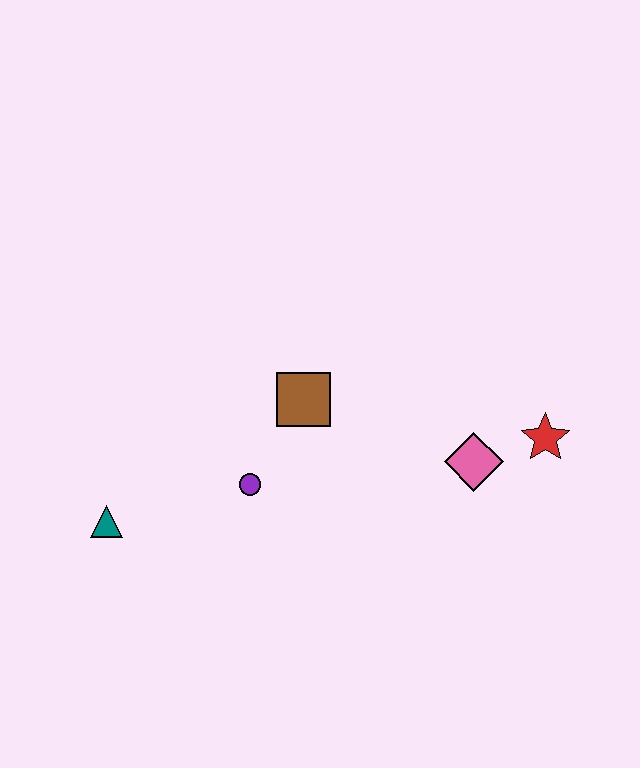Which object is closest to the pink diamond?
The red star is closest to the pink diamond.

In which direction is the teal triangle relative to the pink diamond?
The teal triangle is to the left of the pink diamond.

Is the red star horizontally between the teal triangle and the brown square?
No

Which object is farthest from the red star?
The teal triangle is farthest from the red star.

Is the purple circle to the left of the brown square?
Yes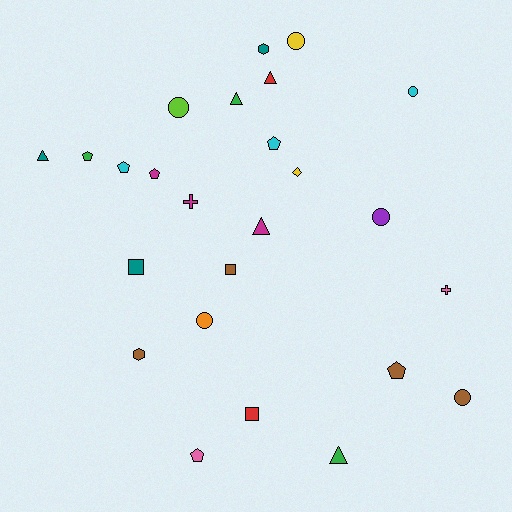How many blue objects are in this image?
There are no blue objects.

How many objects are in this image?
There are 25 objects.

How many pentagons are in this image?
There are 6 pentagons.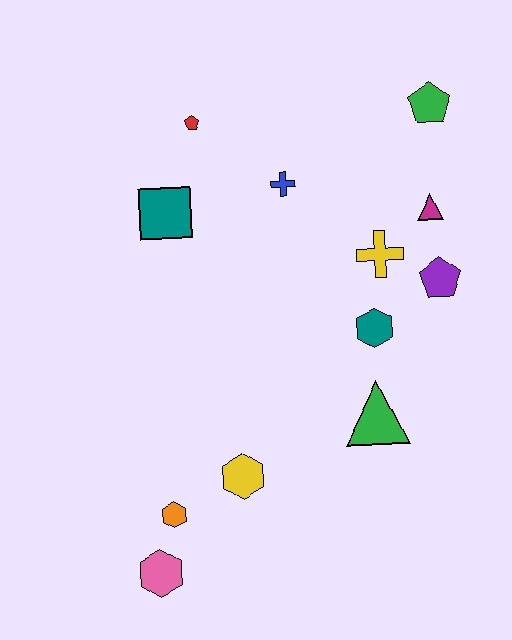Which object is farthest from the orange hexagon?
The green pentagon is farthest from the orange hexagon.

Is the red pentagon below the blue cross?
No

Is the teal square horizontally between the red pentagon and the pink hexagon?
Yes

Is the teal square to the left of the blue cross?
Yes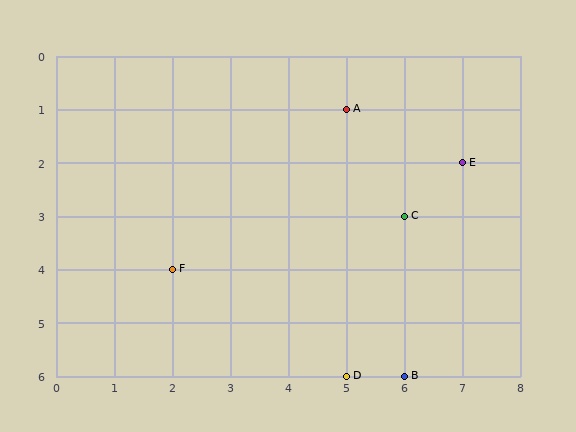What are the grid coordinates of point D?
Point D is at grid coordinates (5, 6).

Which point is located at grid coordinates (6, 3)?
Point C is at (6, 3).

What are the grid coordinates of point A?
Point A is at grid coordinates (5, 1).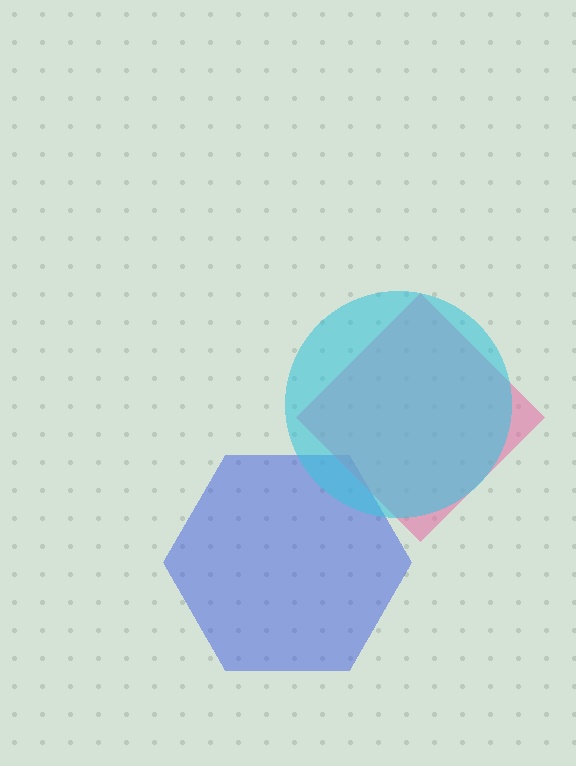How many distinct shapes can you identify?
There are 3 distinct shapes: a blue hexagon, a pink diamond, a cyan circle.